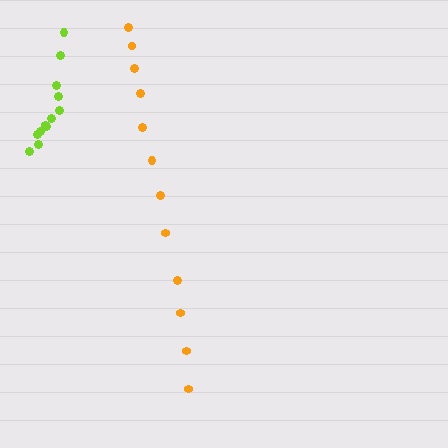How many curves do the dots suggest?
There are 2 distinct paths.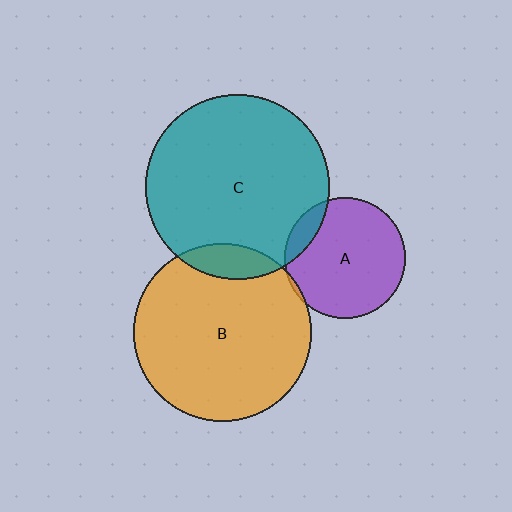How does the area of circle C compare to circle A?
Approximately 2.4 times.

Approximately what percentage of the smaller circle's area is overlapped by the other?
Approximately 10%.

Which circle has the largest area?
Circle C (teal).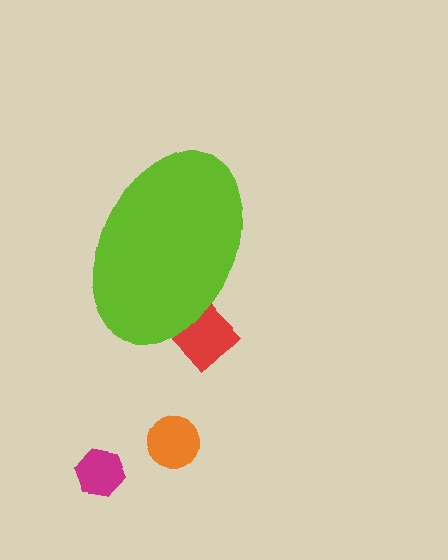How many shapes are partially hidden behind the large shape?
1 shape is partially hidden.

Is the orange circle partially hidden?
No, the orange circle is fully visible.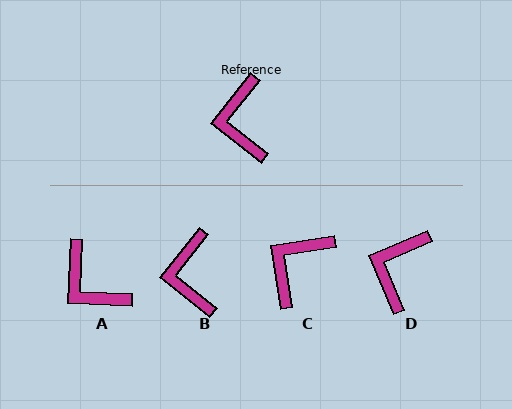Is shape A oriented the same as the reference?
No, it is off by about 36 degrees.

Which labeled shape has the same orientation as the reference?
B.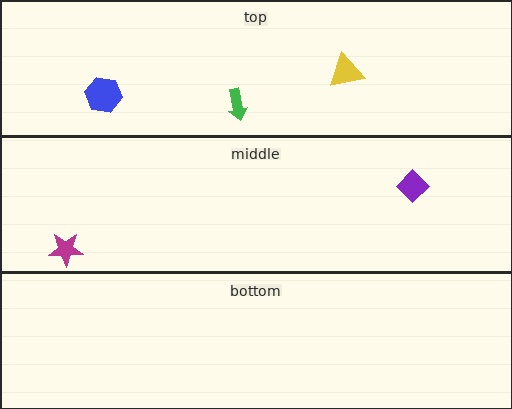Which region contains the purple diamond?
The middle region.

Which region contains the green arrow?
The top region.